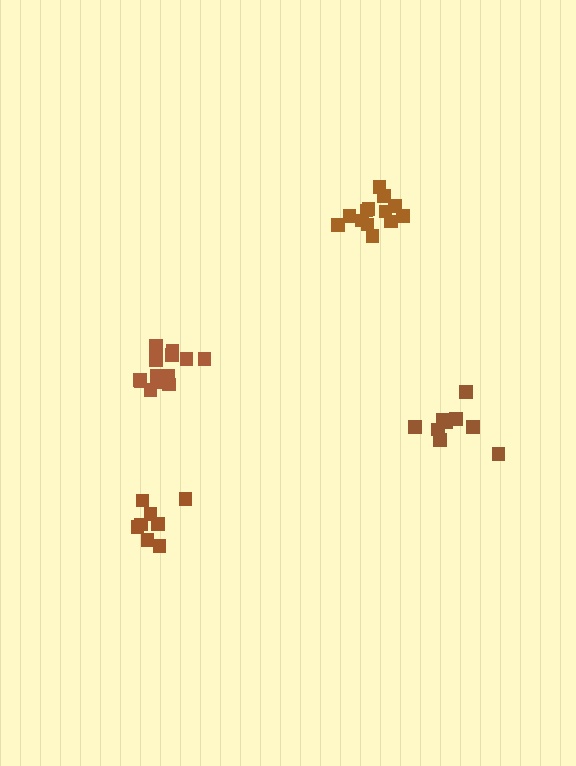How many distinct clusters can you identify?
There are 4 distinct clusters.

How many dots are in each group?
Group 1: 9 dots, Group 2: 13 dots, Group 3: 13 dots, Group 4: 8 dots (43 total).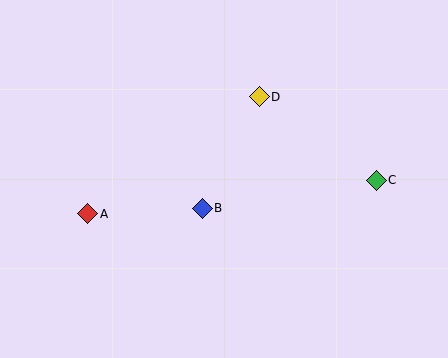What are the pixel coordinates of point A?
Point A is at (88, 214).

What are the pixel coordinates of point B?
Point B is at (202, 208).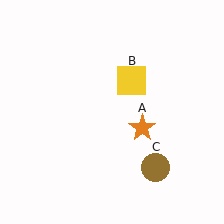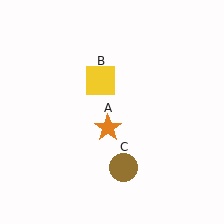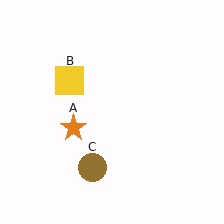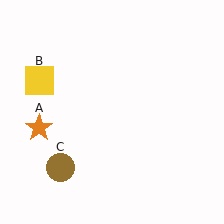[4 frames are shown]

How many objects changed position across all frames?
3 objects changed position: orange star (object A), yellow square (object B), brown circle (object C).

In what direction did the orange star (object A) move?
The orange star (object A) moved left.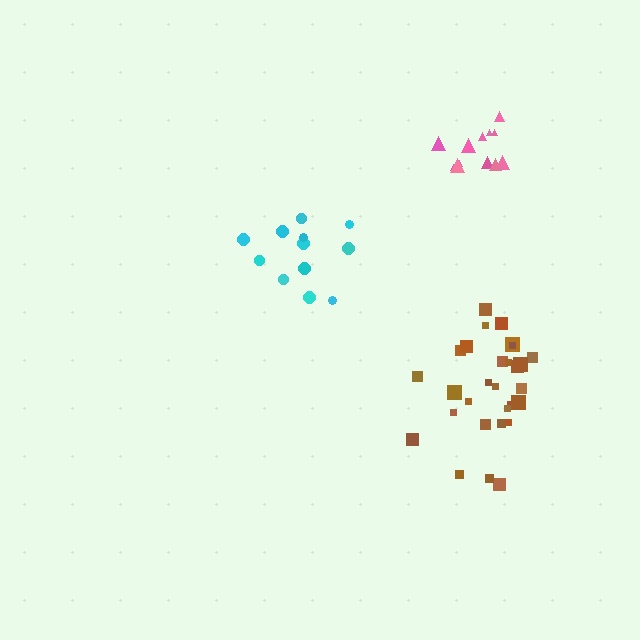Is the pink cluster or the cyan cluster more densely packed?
Pink.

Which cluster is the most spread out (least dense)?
Cyan.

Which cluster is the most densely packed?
Pink.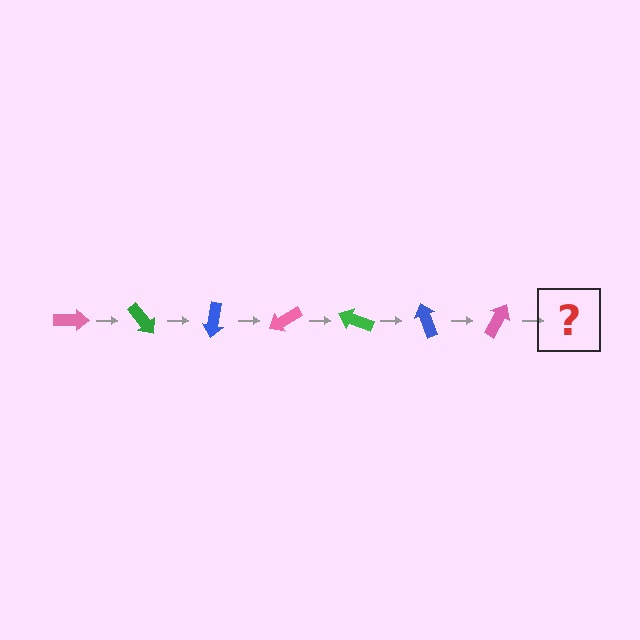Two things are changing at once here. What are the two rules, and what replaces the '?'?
The two rules are that it rotates 50 degrees each step and the color cycles through pink, green, and blue. The '?' should be a green arrow, rotated 350 degrees from the start.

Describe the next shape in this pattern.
It should be a green arrow, rotated 350 degrees from the start.